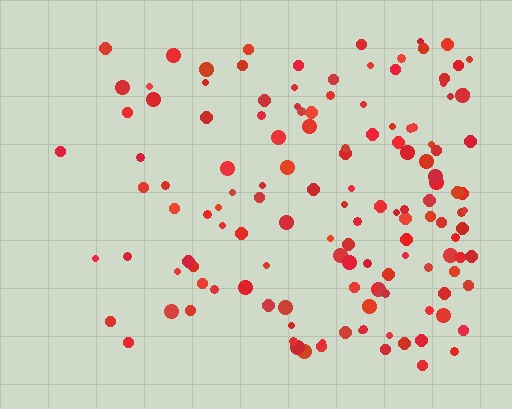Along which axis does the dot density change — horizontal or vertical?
Horizontal.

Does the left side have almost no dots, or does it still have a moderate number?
Still a moderate number, just noticeably fewer than the right.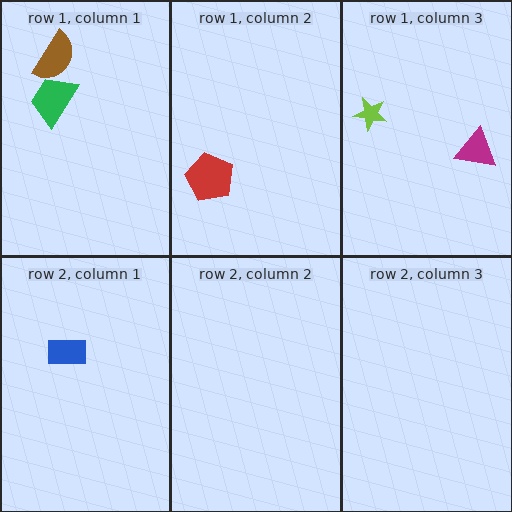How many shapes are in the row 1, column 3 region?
2.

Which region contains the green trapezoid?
The row 1, column 1 region.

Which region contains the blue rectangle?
The row 2, column 1 region.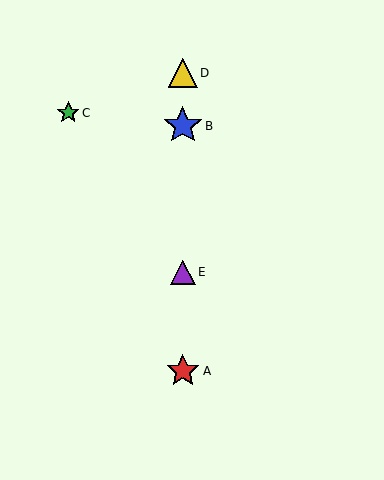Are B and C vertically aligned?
No, B is at x≈183 and C is at x≈68.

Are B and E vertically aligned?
Yes, both are at x≈183.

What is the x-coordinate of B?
Object B is at x≈183.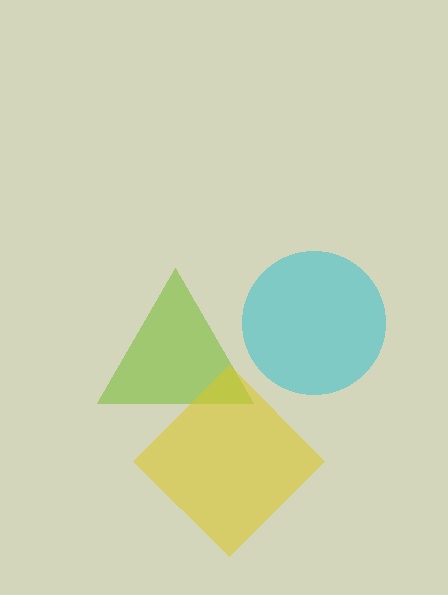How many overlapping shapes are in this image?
There are 3 overlapping shapes in the image.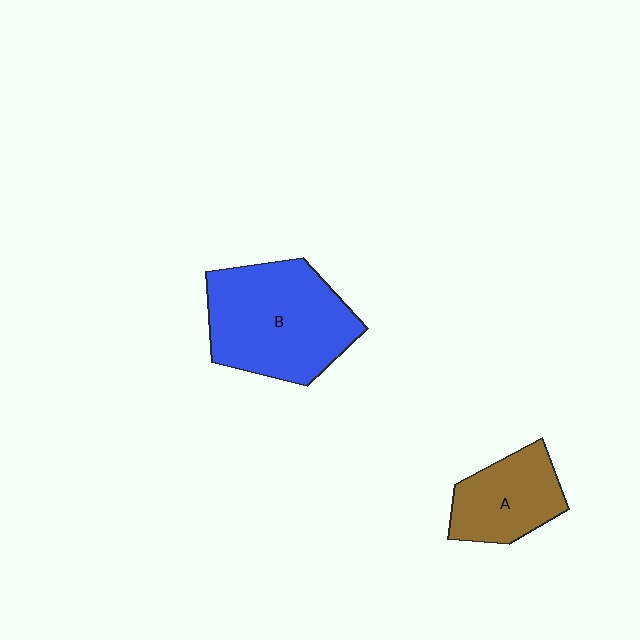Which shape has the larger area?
Shape B (blue).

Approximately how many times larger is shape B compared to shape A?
Approximately 1.8 times.